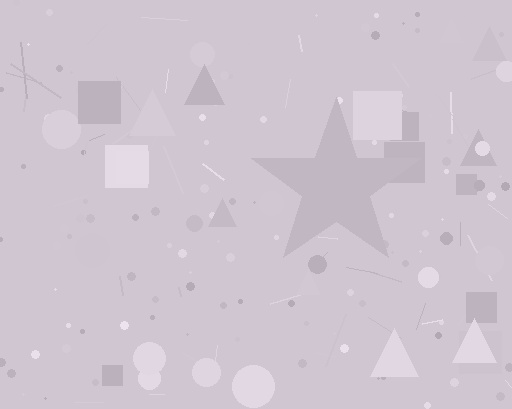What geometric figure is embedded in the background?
A star is embedded in the background.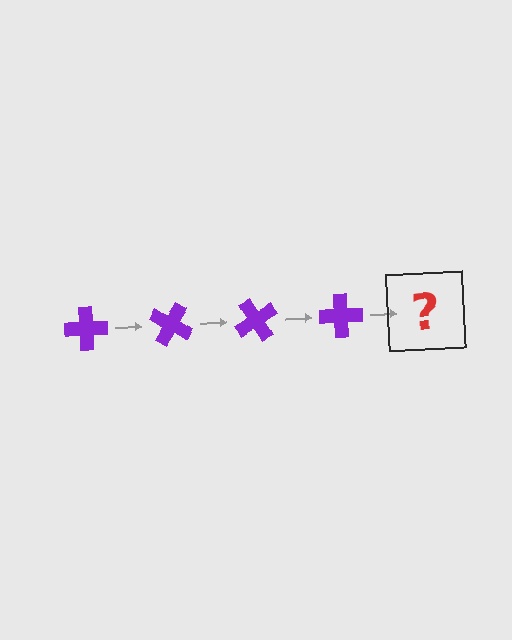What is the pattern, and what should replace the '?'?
The pattern is that the cross rotates 30 degrees each step. The '?' should be a purple cross rotated 120 degrees.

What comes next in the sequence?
The next element should be a purple cross rotated 120 degrees.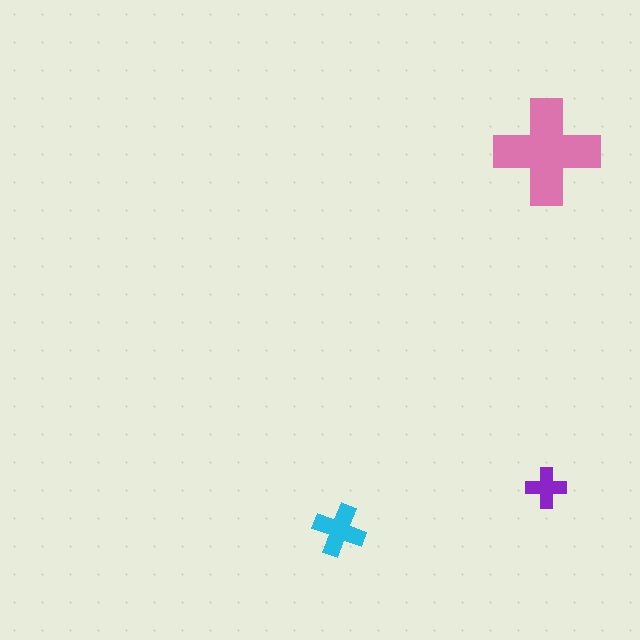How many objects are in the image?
There are 3 objects in the image.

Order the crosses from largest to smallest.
the pink one, the cyan one, the purple one.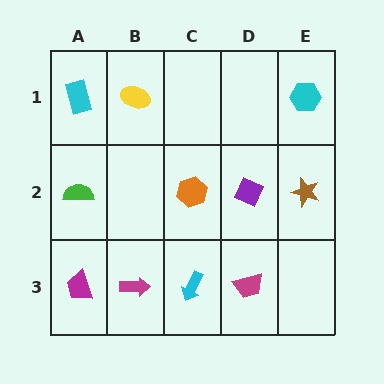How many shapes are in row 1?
3 shapes.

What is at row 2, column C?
An orange hexagon.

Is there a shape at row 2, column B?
No, that cell is empty.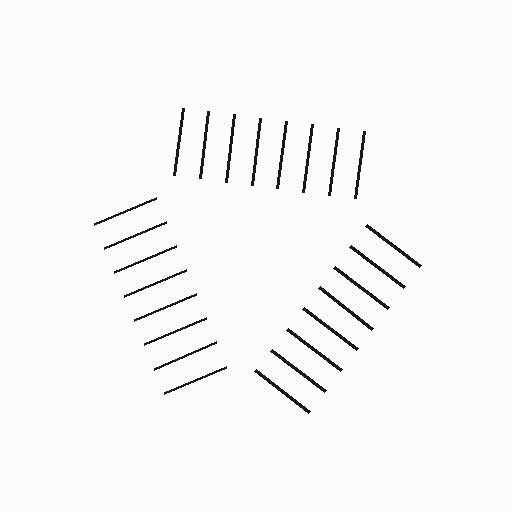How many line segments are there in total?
24 — 8 along each of the 3 edges.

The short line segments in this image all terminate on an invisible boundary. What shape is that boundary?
An illusory triangle — the line segments terminate on its edges but no continuous stroke is drawn.